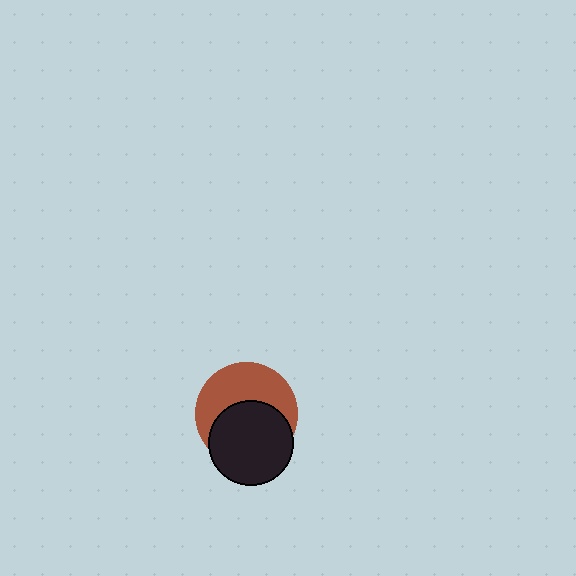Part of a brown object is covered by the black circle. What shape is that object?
It is a circle.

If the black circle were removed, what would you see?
You would see the complete brown circle.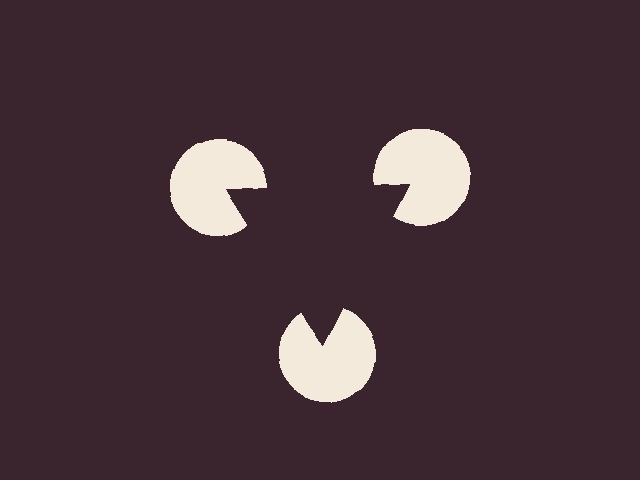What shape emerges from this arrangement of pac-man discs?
An illusory triangle — its edges are inferred from the aligned wedge cuts in the pac-man discs, not physically drawn.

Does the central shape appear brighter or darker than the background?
It typically appears slightly darker than the background, even though no actual brightness change is drawn.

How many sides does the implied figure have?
3 sides.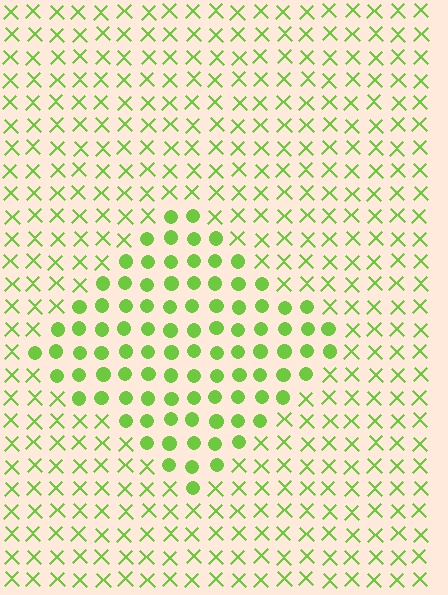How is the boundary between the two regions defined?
The boundary is defined by a change in element shape: circles inside vs. X marks outside. All elements share the same color and spacing.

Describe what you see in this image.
The image is filled with small lime elements arranged in a uniform grid. A diamond-shaped region contains circles, while the surrounding area contains X marks. The boundary is defined purely by the change in element shape.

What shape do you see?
I see a diamond.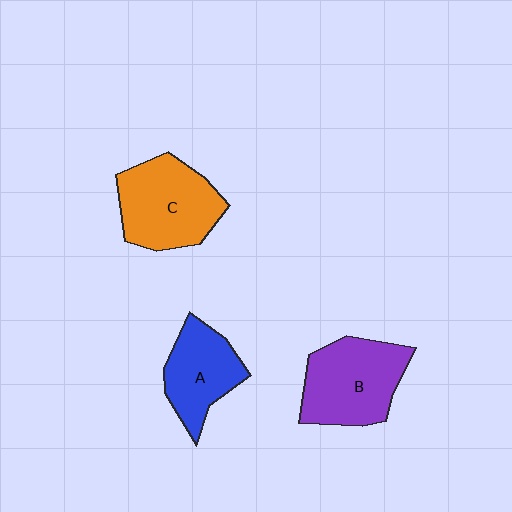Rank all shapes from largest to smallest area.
From largest to smallest: B (purple), C (orange), A (blue).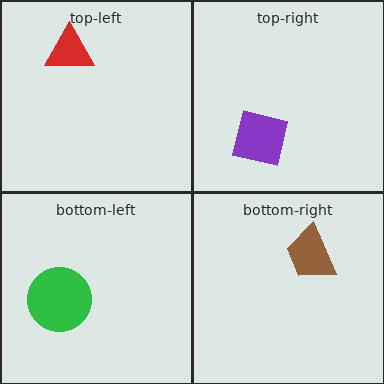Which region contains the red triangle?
The top-left region.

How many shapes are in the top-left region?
1.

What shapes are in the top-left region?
The red triangle.